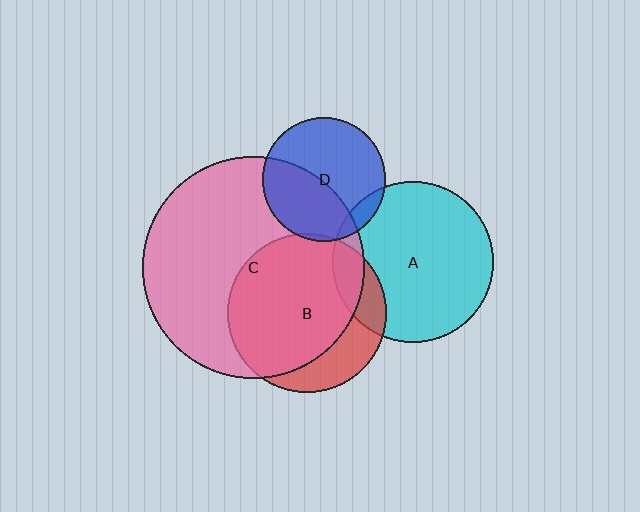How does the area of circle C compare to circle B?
Approximately 2.0 times.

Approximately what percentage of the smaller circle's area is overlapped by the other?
Approximately 10%.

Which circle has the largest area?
Circle C (pink).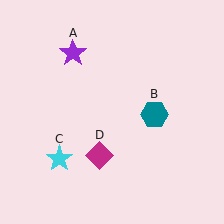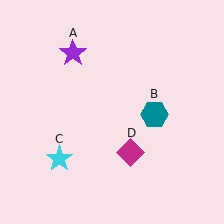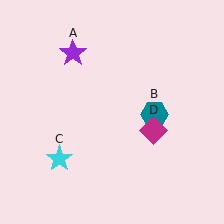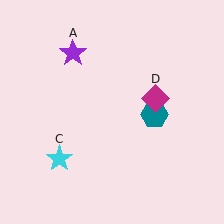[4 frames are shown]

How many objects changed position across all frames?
1 object changed position: magenta diamond (object D).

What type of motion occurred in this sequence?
The magenta diamond (object D) rotated counterclockwise around the center of the scene.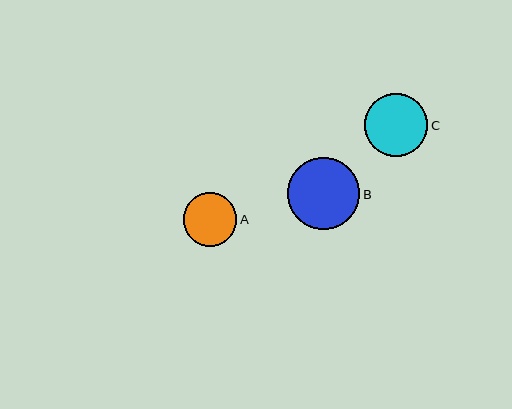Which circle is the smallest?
Circle A is the smallest with a size of approximately 53 pixels.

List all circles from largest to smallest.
From largest to smallest: B, C, A.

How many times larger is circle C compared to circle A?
Circle C is approximately 1.2 times the size of circle A.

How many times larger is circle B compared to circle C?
Circle B is approximately 1.1 times the size of circle C.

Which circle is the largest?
Circle B is the largest with a size of approximately 72 pixels.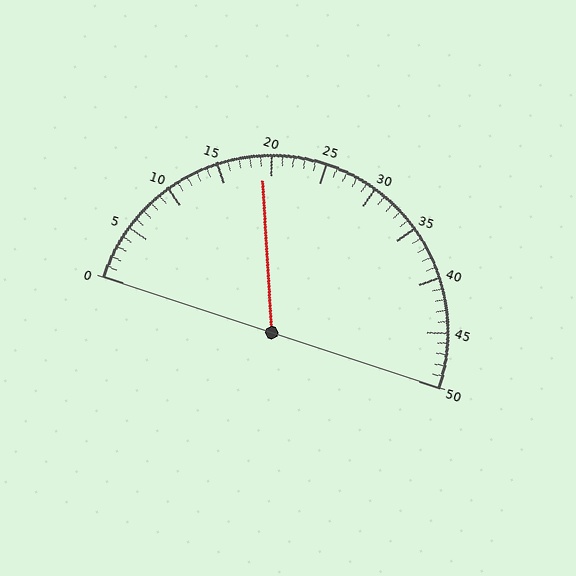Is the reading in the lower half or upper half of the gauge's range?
The reading is in the lower half of the range (0 to 50).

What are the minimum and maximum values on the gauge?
The gauge ranges from 0 to 50.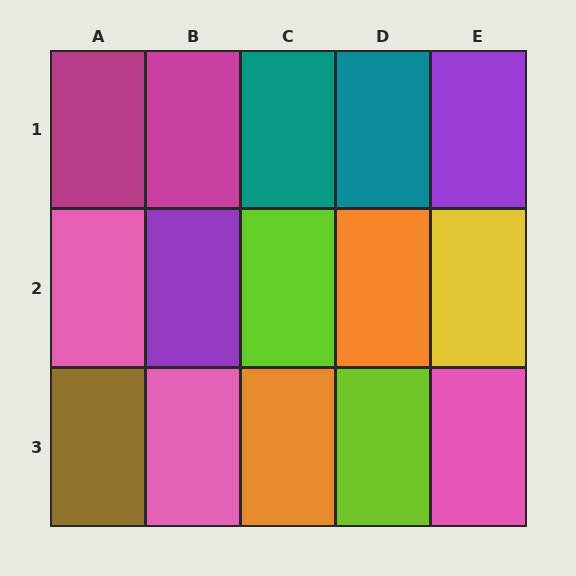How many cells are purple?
2 cells are purple.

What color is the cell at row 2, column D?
Orange.